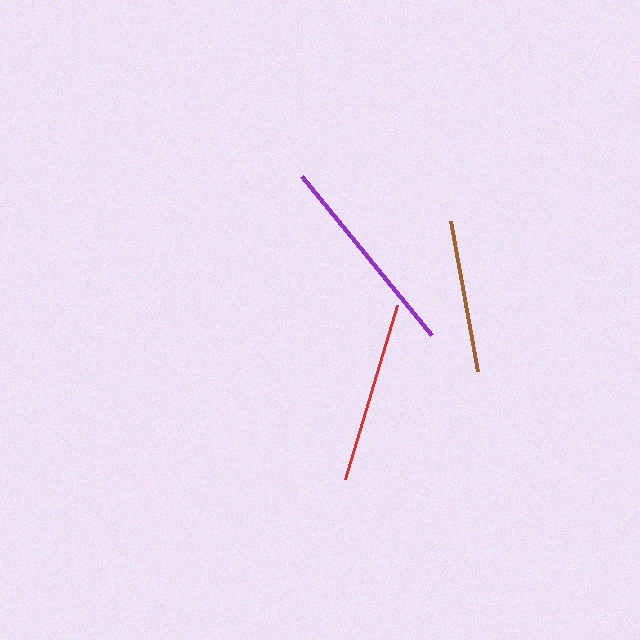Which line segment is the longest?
The purple line is the longest at approximately 205 pixels.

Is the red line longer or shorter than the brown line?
The red line is longer than the brown line.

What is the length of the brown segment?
The brown segment is approximately 152 pixels long.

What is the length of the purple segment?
The purple segment is approximately 205 pixels long.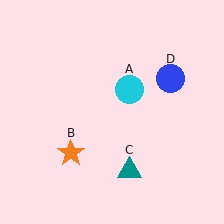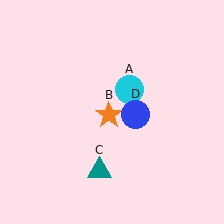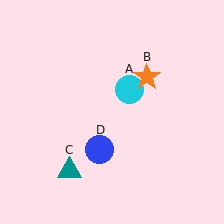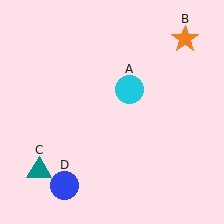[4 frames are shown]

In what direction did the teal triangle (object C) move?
The teal triangle (object C) moved left.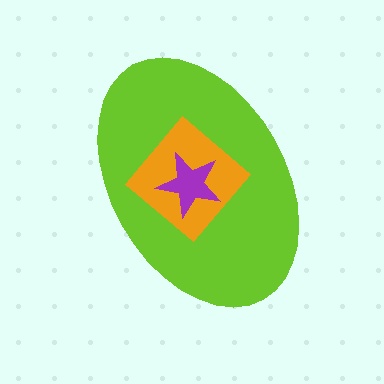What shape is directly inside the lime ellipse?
The orange diamond.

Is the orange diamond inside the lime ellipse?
Yes.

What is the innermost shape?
The purple star.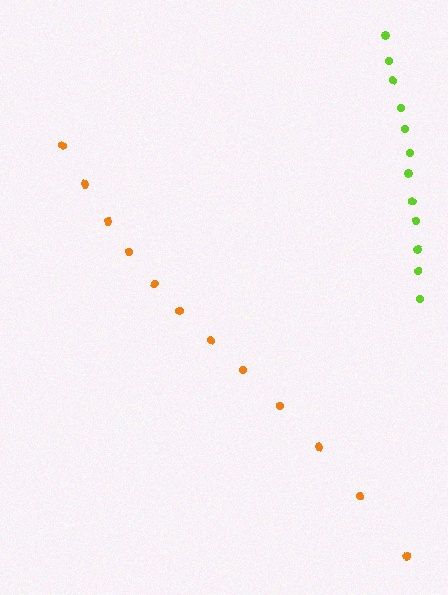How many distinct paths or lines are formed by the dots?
There are 2 distinct paths.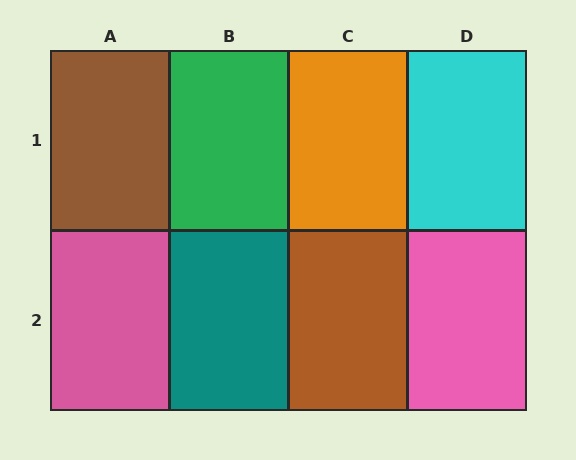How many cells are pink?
2 cells are pink.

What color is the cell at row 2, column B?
Teal.